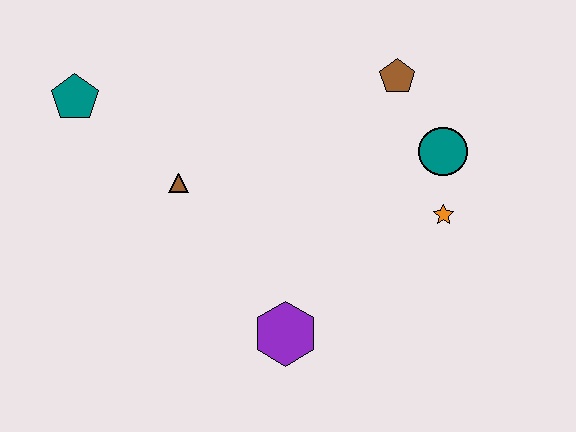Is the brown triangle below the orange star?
No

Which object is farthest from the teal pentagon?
The orange star is farthest from the teal pentagon.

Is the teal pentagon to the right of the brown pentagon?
No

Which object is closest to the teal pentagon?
The brown triangle is closest to the teal pentagon.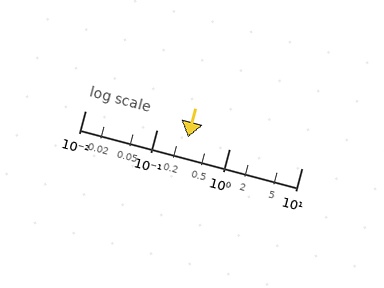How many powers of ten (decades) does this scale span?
The scale spans 3 decades, from 0.01 to 10.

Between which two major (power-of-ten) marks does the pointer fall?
The pointer is between 0.1 and 1.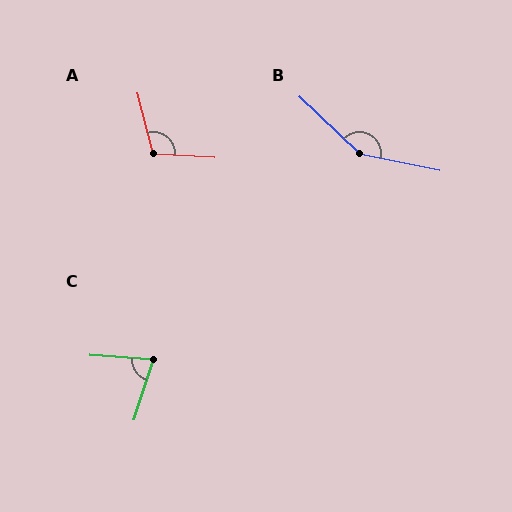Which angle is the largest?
B, at approximately 148 degrees.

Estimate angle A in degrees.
Approximately 108 degrees.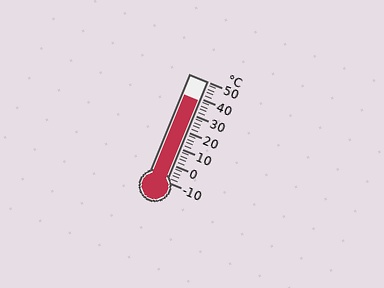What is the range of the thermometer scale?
The thermometer scale ranges from -10°C to 50°C.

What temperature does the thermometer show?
The thermometer shows approximately 38°C.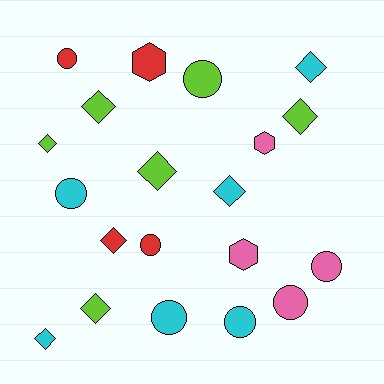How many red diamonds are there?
There is 1 red diamond.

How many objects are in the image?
There are 20 objects.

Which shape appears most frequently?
Diamond, with 9 objects.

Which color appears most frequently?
Cyan, with 6 objects.